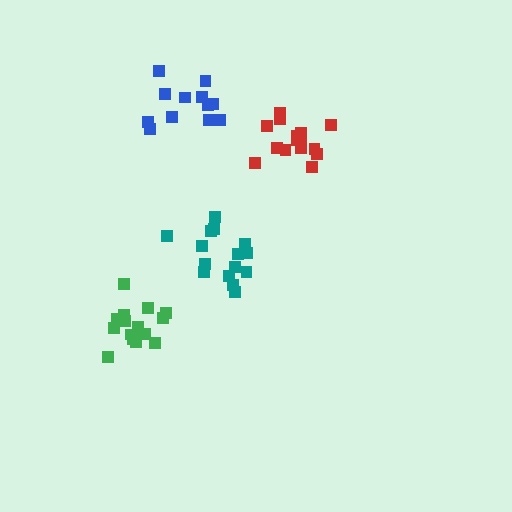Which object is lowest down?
The green cluster is bottommost.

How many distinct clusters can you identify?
There are 4 distinct clusters.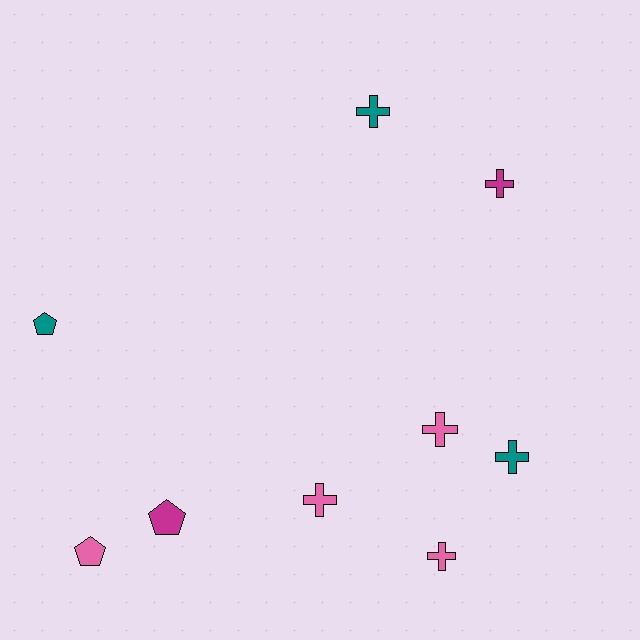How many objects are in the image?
There are 9 objects.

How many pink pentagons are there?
There is 1 pink pentagon.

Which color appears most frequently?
Pink, with 4 objects.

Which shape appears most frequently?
Cross, with 6 objects.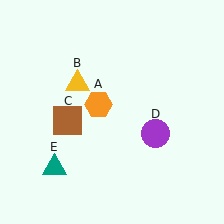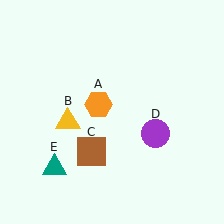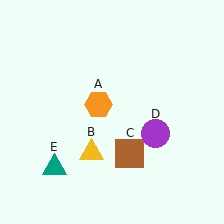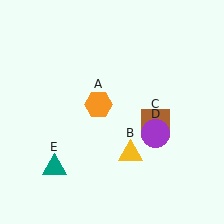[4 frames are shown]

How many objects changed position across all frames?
2 objects changed position: yellow triangle (object B), brown square (object C).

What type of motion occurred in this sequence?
The yellow triangle (object B), brown square (object C) rotated counterclockwise around the center of the scene.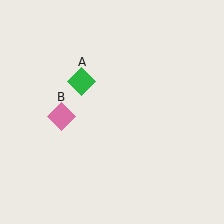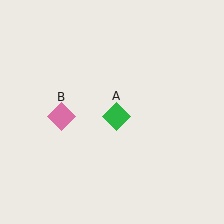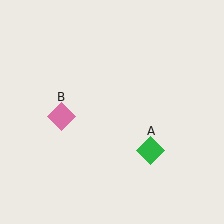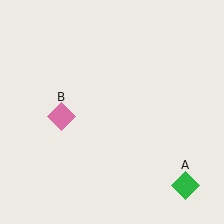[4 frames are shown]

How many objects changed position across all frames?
1 object changed position: green diamond (object A).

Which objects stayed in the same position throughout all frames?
Pink diamond (object B) remained stationary.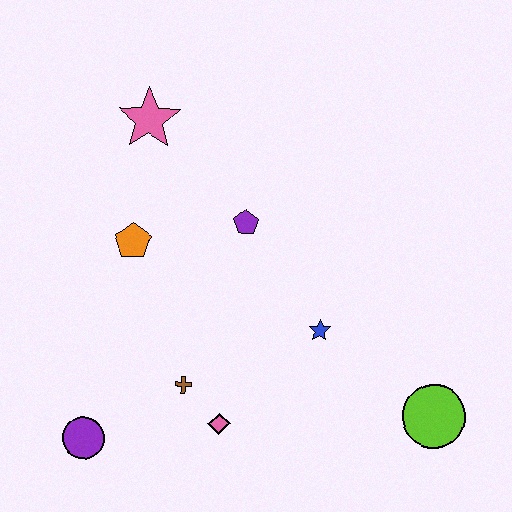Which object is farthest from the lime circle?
The pink star is farthest from the lime circle.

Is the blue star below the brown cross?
No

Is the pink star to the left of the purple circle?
No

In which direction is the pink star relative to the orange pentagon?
The pink star is above the orange pentagon.